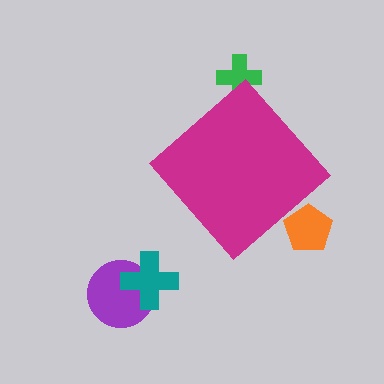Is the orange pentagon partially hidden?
Yes, the orange pentagon is partially hidden behind the magenta diamond.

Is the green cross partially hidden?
Yes, the green cross is partially hidden behind the magenta diamond.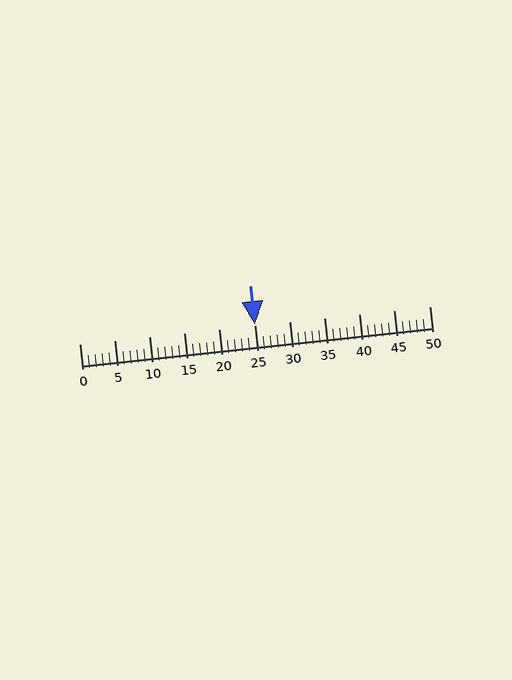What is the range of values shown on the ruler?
The ruler shows values from 0 to 50.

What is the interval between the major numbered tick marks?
The major tick marks are spaced 5 units apart.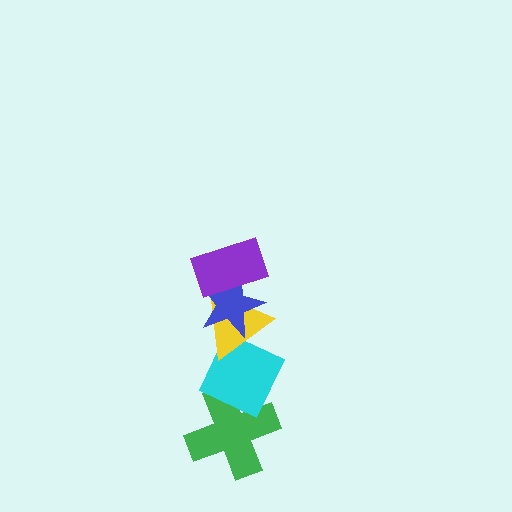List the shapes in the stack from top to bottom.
From top to bottom: the purple rectangle, the blue star, the yellow triangle, the cyan diamond, the green cross.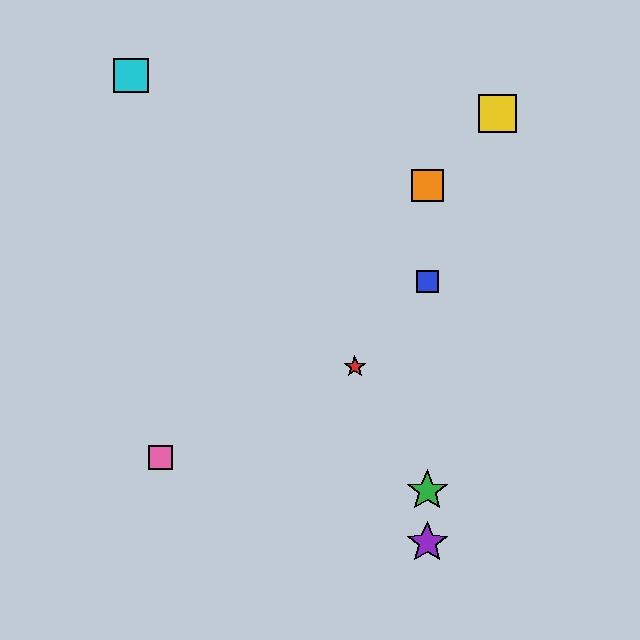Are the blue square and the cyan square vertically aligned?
No, the blue square is at x≈427 and the cyan square is at x≈131.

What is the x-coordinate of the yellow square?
The yellow square is at x≈497.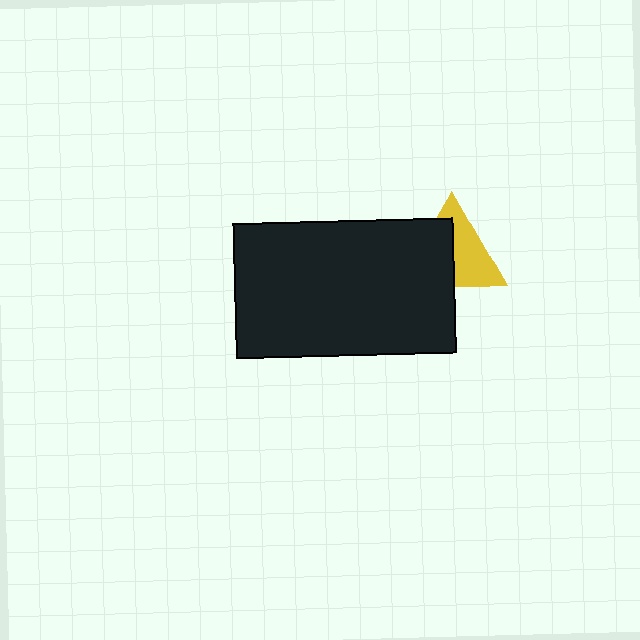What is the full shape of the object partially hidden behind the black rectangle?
The partially hidden object is a yellow triangle.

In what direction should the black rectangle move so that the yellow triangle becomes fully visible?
The black rectangle should move toward the lower-left. That is the shortest direction to clear the overlap and leave the yellow triangle fully visible.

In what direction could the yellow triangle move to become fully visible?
The yellow triangle could move toward the upper-right. That would shift it out from behind the black rectangle entirely.